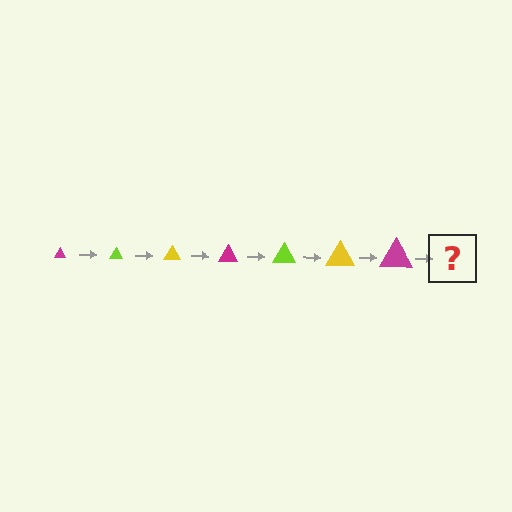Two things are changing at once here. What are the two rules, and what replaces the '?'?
The two rules are that the triangle grows larger each step and the color cycles through magenta, lime, and yellow. The '?' should be a lime triangle, larger than the previous one.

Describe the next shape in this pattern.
It should be a lime triangle, larger than the previous one.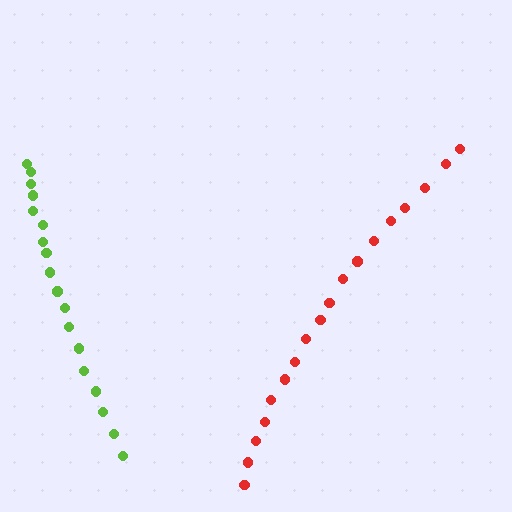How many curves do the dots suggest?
There are 2 distinct paths.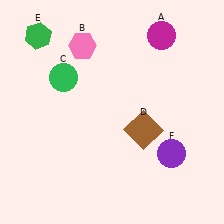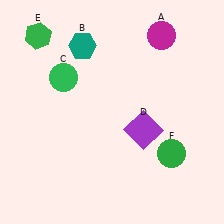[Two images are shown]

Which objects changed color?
B changed from pink to teal. D changed from brown to purple. F changed from purple to green.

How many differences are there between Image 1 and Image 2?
There are 3 differences between the two images.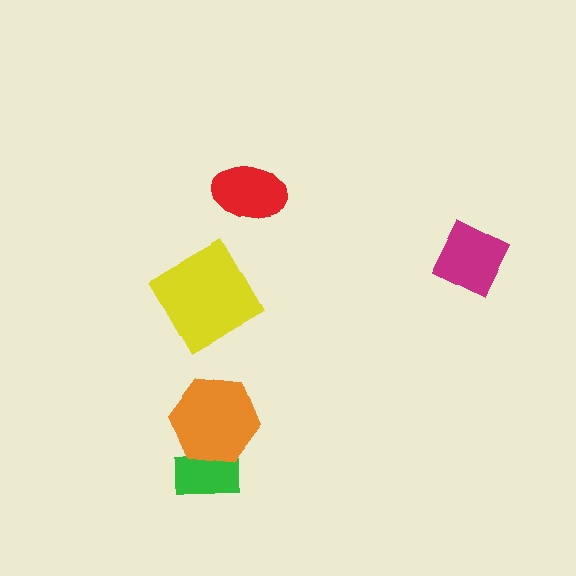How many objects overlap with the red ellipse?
0 objects overlap with the red ellipse.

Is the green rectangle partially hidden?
Yes, it is partially covered by another shape.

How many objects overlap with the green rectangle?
1 object overlaps with the green rectangle.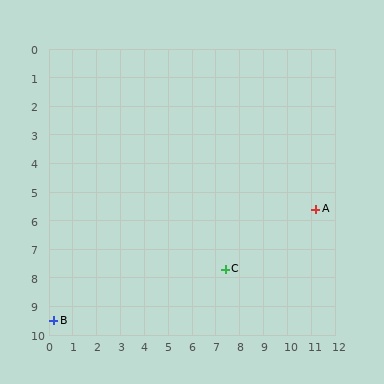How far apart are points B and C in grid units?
Points B and C are about 7.4 grid units apart.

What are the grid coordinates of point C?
Point C is at approximately (7.4, 7.7).